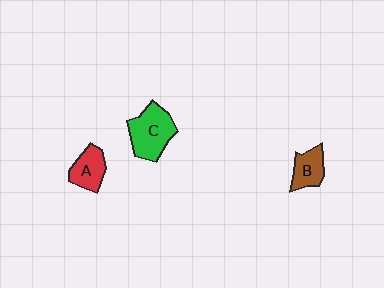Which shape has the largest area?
Shape C (green).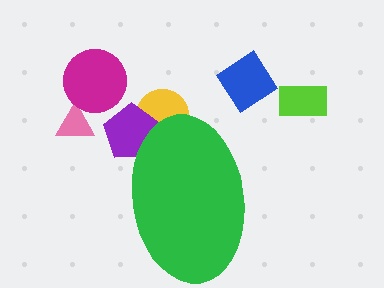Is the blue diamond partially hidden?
No, the blue diamond is fully visible.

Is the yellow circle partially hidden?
Yes, the yellow circle is partially hidden behind the green ellipse.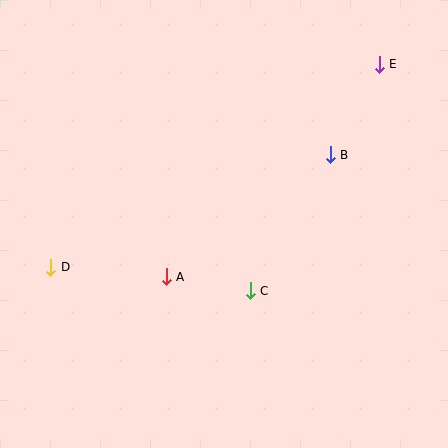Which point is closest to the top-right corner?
Point E is closest to the top-right corner.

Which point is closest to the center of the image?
Point C at (250, 291) is closest to the center.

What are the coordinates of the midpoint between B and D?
The midpoint between B and D is at (191, 211).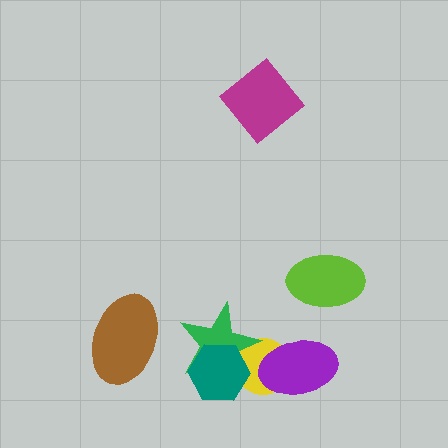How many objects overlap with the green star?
2 objects overlap with the green star.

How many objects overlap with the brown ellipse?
0 objects overlap with the brown ellipse.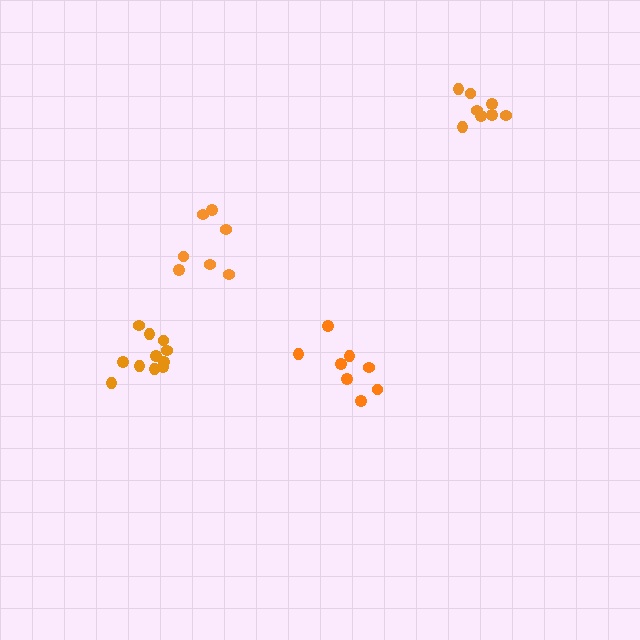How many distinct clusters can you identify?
There are 4 distinct clusters.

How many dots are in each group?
Group 1: 11 dots, Group 2: 8 dots, Group 3: 8 dots, Group 4: 7 dots (34 total).